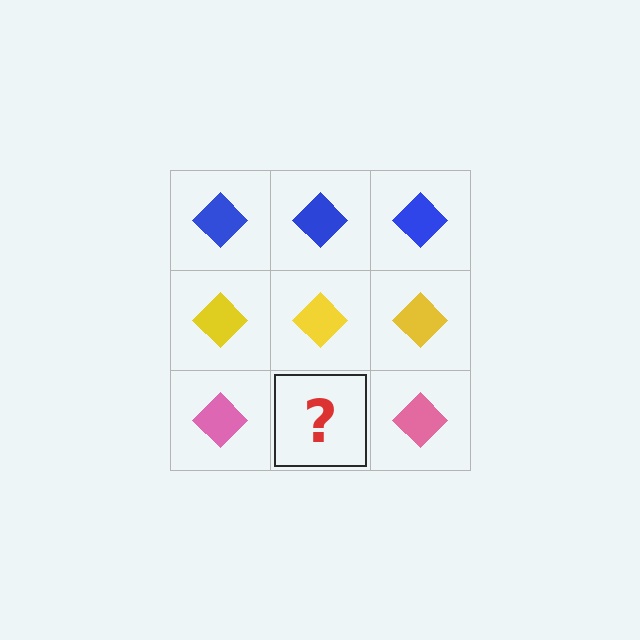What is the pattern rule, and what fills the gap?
The rule is that each row has a consistent color. The gap should be filled with a pink diamond.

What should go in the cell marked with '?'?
The missing cell should contain a pink diamond.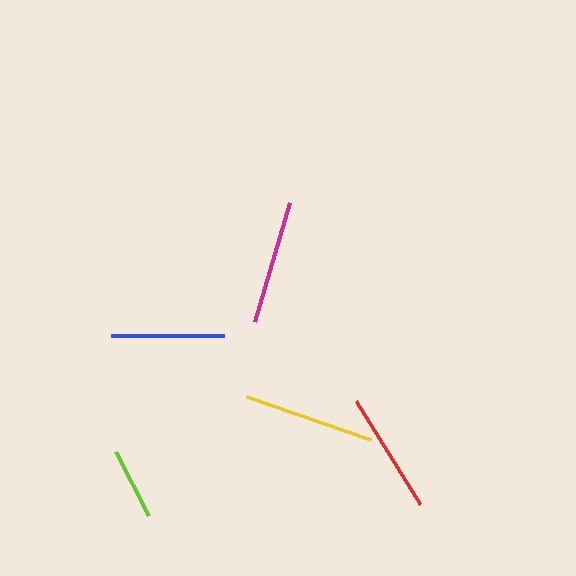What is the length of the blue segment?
The blue segment is approximately 114 pixels long.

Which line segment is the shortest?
The lime line is the shortest at approximately 72 pixels.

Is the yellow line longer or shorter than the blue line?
The yellow line is longer than the blue line.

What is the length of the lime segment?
The lime segment is approximately 72 pixels long.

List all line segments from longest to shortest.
From longest to shortest: yellow, magenta, red, blue, lime.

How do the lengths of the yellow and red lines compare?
The yellow and red lines are approximately the same length.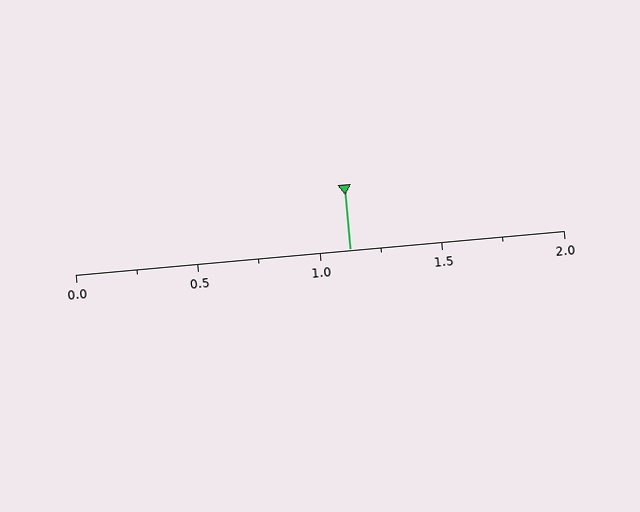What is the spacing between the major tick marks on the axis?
The major ticks are spaced 0.5 apart.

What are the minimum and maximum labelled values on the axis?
The axis runs from 0.0 to 2.0.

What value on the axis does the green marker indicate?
The marker indicates approximately 1.12.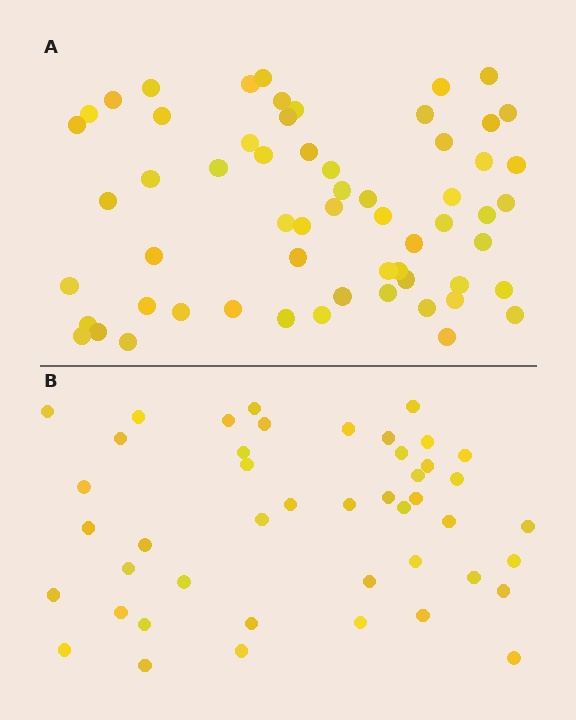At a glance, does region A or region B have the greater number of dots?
Region A (the top region) has more dots.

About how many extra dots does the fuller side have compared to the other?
Region A has approximately 15 more dots than region B.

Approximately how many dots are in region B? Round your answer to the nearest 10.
About 40 dots. (The exact count is 45, which rounds to 40.)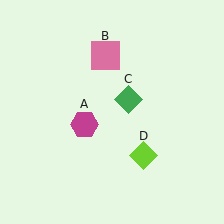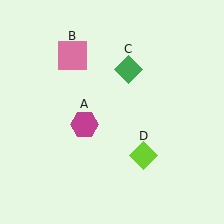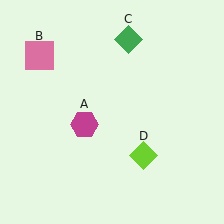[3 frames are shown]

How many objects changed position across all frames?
2 objects changed position: pink square (object B), green diamond (object C).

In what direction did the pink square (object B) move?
The pink square (object B) moved left.